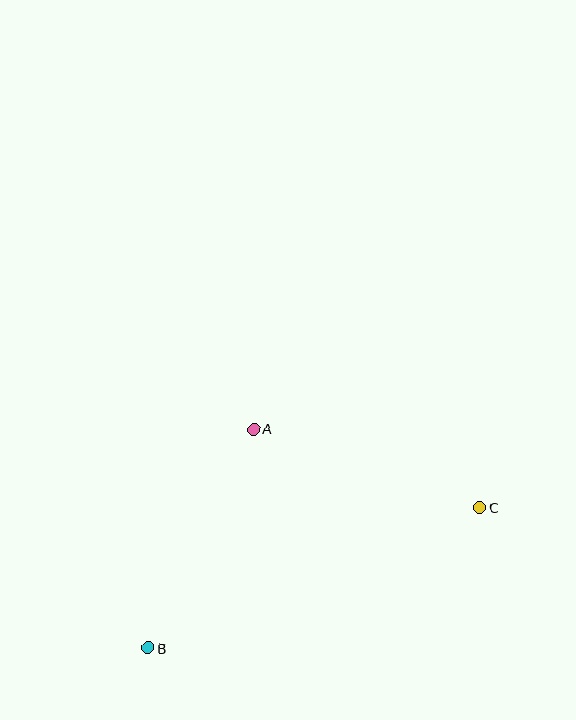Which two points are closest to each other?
Points A and C are closest to each other.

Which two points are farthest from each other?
Points B and C are farthest from each other.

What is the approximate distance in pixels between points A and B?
The distance between A and B is approximately 243 pixels.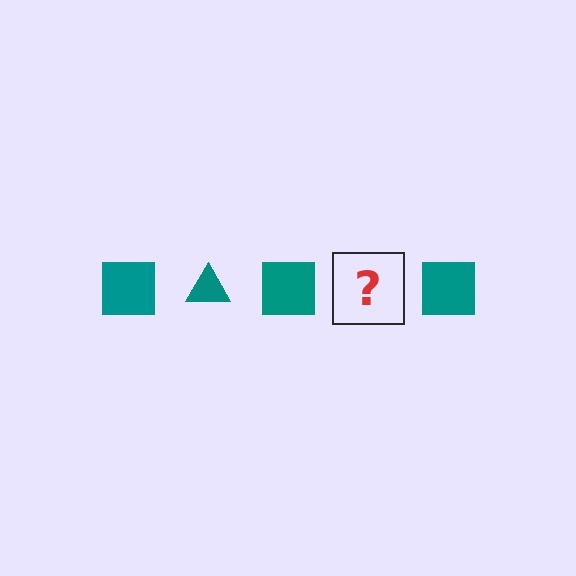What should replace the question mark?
The question mark should be replaced with a teal triangle.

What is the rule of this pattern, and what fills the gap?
The rule is that the pattern cycles through square, triangle shapes in teal. The gap should be filled with a teal triangle.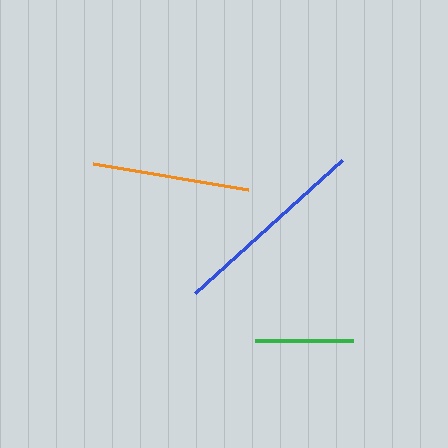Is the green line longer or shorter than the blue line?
The blue line is longer than the green line.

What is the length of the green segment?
The green segment is approximately 98 pixels long.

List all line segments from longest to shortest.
From longest to shortest: blue, orange, green.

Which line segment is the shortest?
The green line is the shortest at approximately 98 pixels.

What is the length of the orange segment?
The orange segment is approximately 157 pixels long.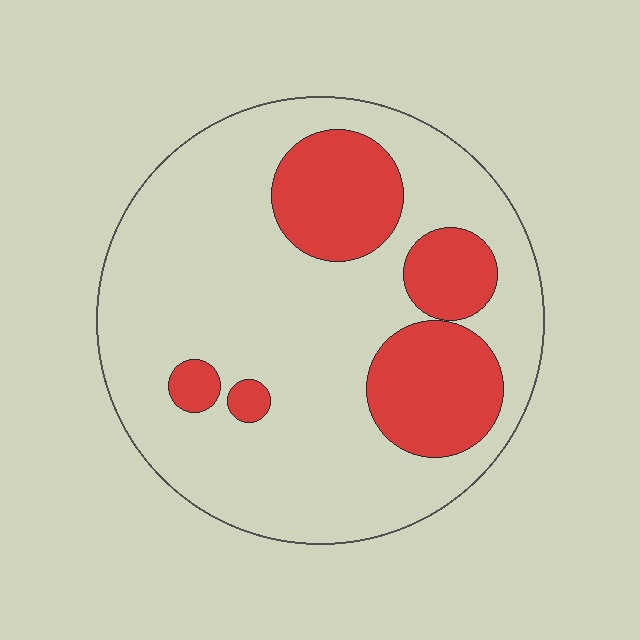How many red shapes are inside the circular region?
5.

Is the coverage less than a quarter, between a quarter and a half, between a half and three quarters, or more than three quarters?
Between a quarter and a half.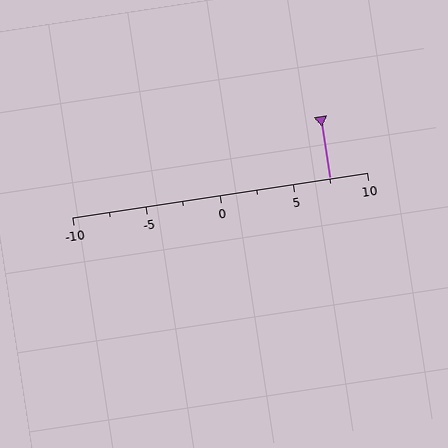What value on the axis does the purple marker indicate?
The marker indicates approximately 7.5.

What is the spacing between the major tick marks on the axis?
The major ticks are spaced 5 apart.